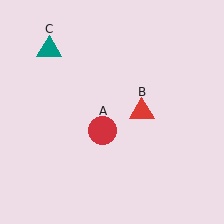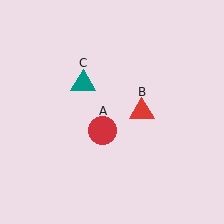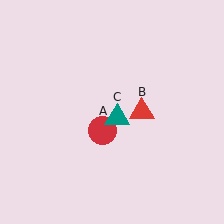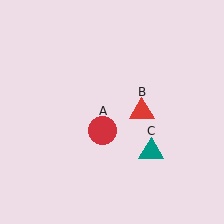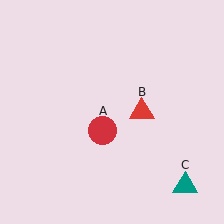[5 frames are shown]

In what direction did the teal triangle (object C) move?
The teal triangle (object C) moved down and to the right.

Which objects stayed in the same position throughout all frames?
Red circle (object A) and red triangle (object B) remained stationary.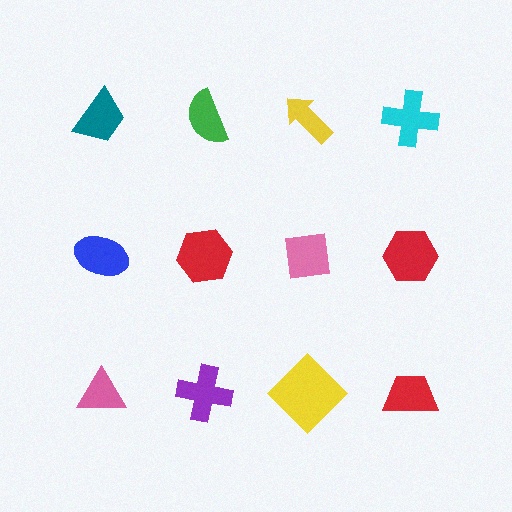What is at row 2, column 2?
A red hexagon.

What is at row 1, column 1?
A teal trapezoid.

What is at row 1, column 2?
A green semicircle.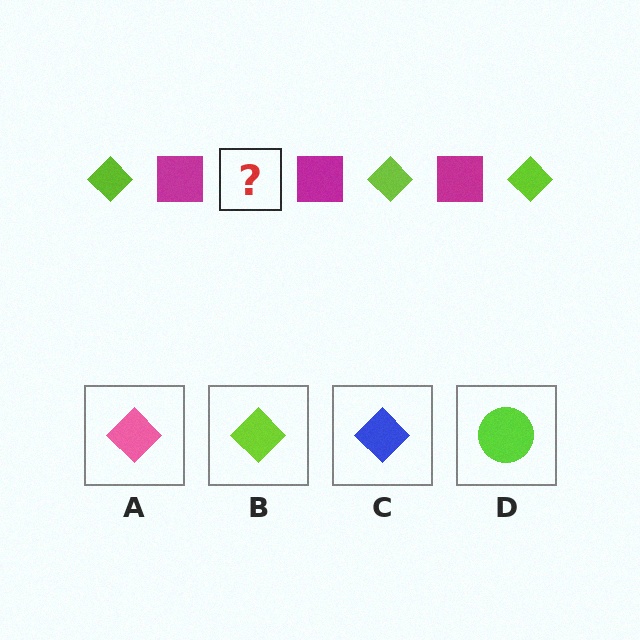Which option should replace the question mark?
Option B.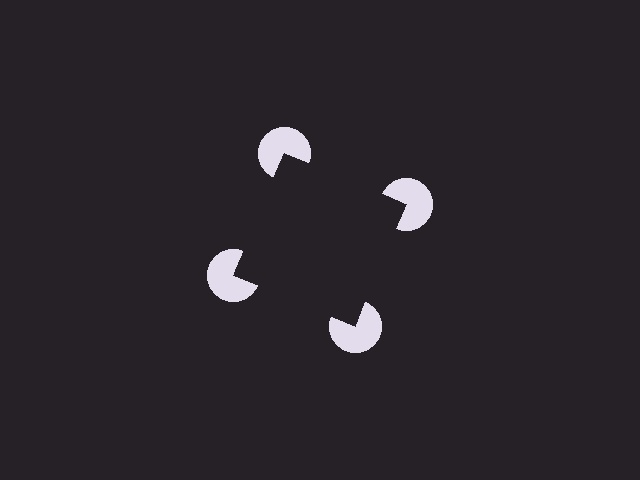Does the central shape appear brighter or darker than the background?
It typically appears slightly darker than the background, even though no actual brightness change is drawn.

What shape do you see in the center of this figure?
An illusory square — its edges are inferred from the aligned wedge cuts in the pac-man discs, not physically drawn.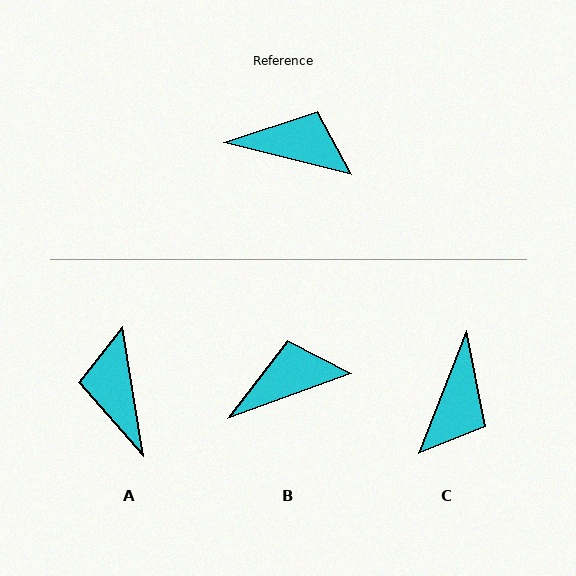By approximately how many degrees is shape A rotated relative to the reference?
Approximately 113 degrees counter-clockwise.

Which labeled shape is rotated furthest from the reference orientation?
A, about 113 degrees away.